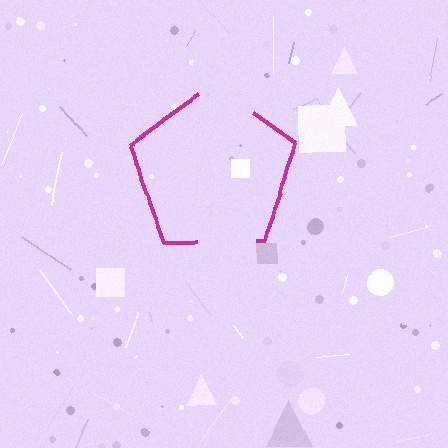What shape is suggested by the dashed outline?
The dashed outline suggests a pentagon.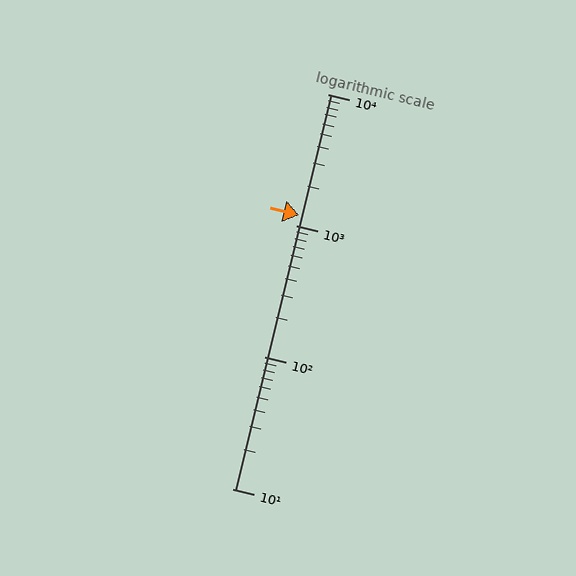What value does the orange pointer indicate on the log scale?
The pointer indicates approximately 1200.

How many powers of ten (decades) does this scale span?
The scale spans 3 decades, from 10 to 10000.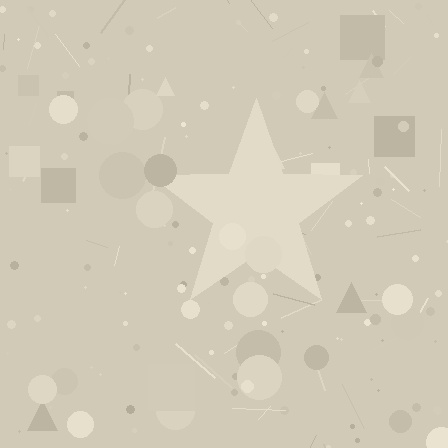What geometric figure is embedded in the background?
A star is embedded in the background.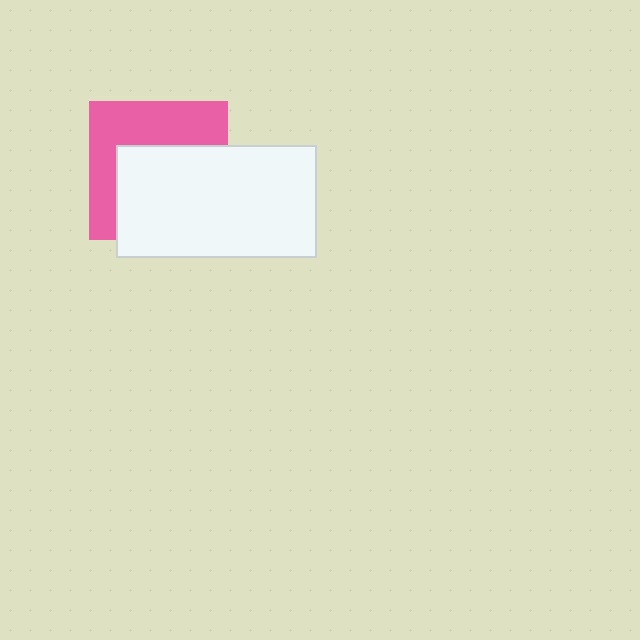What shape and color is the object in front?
The object in front is a white rectangle.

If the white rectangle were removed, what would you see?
You would see the complete pink square.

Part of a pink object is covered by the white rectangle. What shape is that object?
It is a square.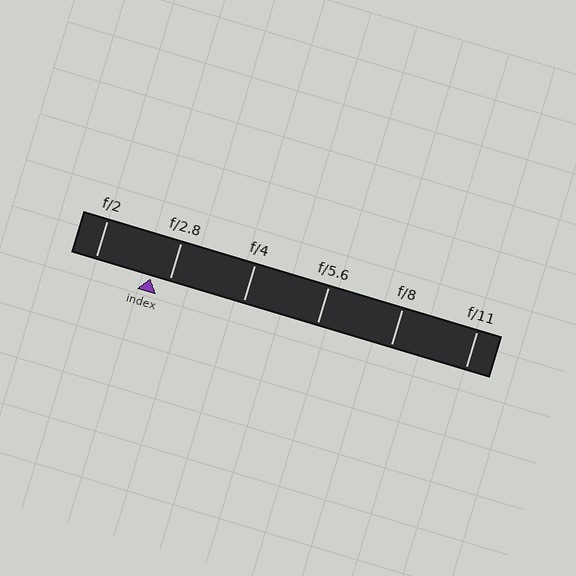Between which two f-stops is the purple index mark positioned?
The index mark is between f/2 and f/2.8.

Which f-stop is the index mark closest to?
The index mark is closest to f/2.8.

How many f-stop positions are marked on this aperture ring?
There are 6 f-stop positions marked.